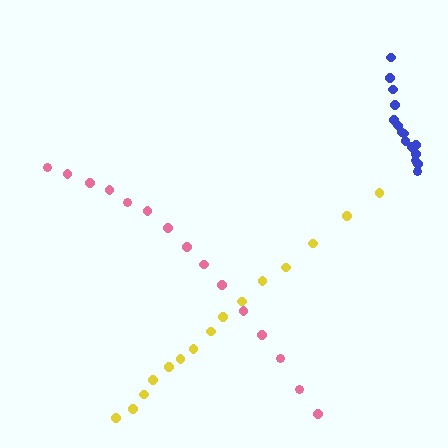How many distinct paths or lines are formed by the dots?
There are 3 distinct paths.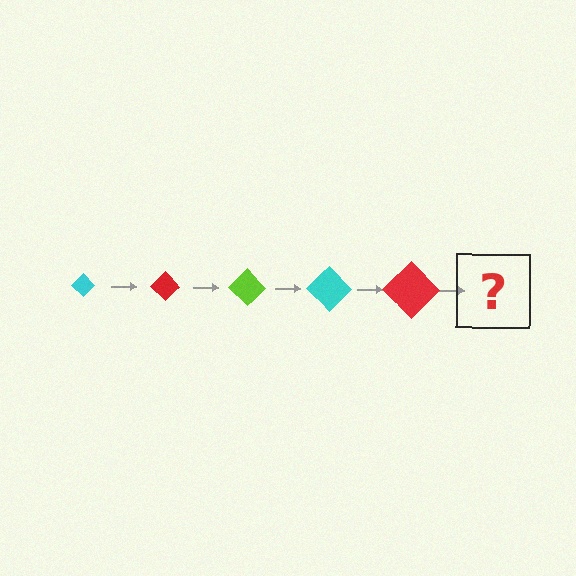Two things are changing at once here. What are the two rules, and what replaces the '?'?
The two rules are that the diamond grows larger each step and the color cycles through cyan, red, and lime. The '?' should be a lime diamond, larger than the previous one.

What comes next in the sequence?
The next element should be a lime diamond, larger than the previous one.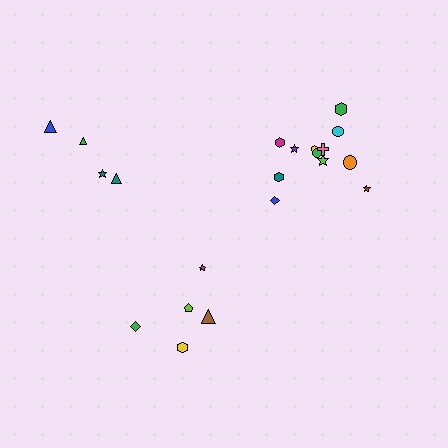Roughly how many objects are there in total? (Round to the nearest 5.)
Roughly 20 objects in total.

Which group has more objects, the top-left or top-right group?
The top-right group.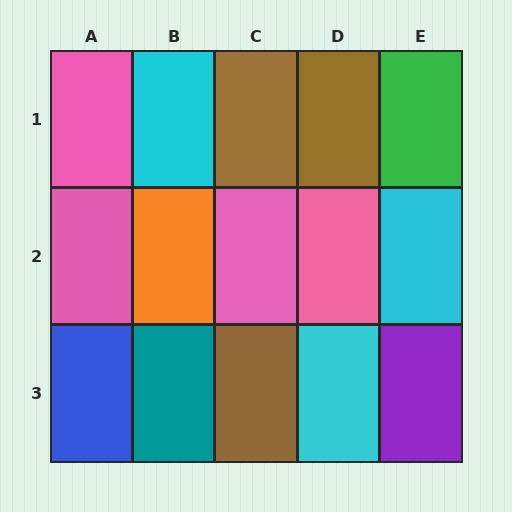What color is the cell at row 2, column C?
Pink.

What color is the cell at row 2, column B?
Orange.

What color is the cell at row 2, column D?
Pink.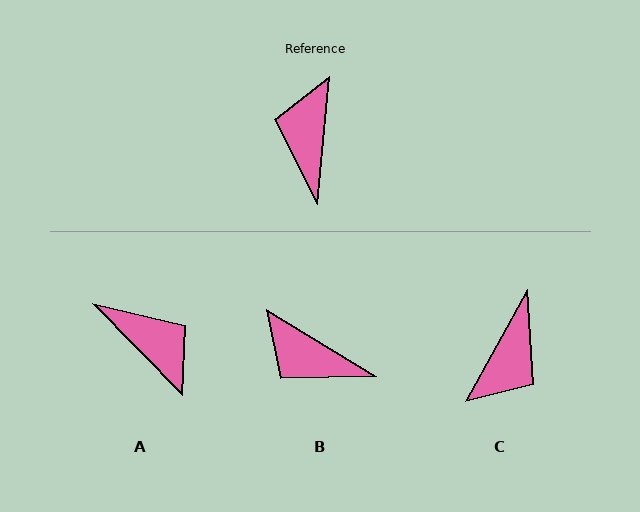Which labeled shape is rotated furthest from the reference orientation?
C, about 156 degrees away.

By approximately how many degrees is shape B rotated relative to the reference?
Approximately 64 degrees counter-clockwise.